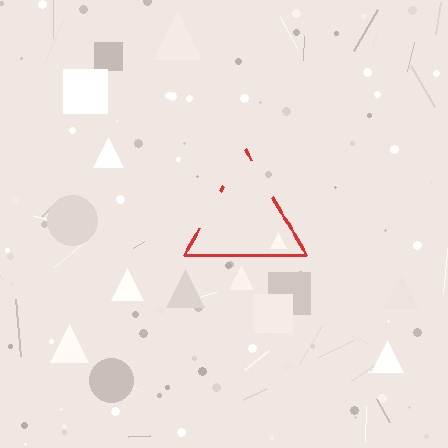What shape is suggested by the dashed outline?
The dashed outline suggests a triangle.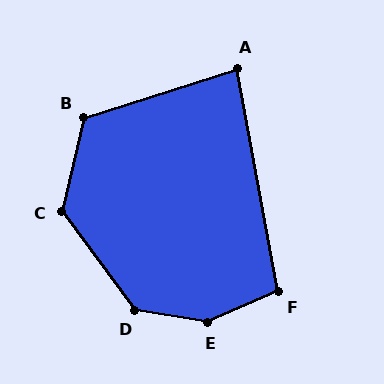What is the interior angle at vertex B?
Approximately 121 degrees (obtuse).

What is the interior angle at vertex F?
Approximately 104 degrees (obtuse).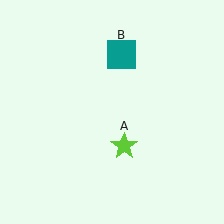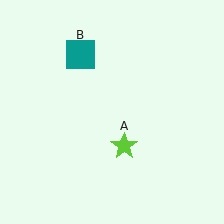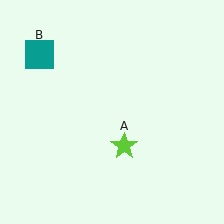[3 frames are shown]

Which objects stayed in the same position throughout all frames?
Lime star (object A) remained stationary.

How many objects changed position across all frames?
1 object changed position: teal square (object B).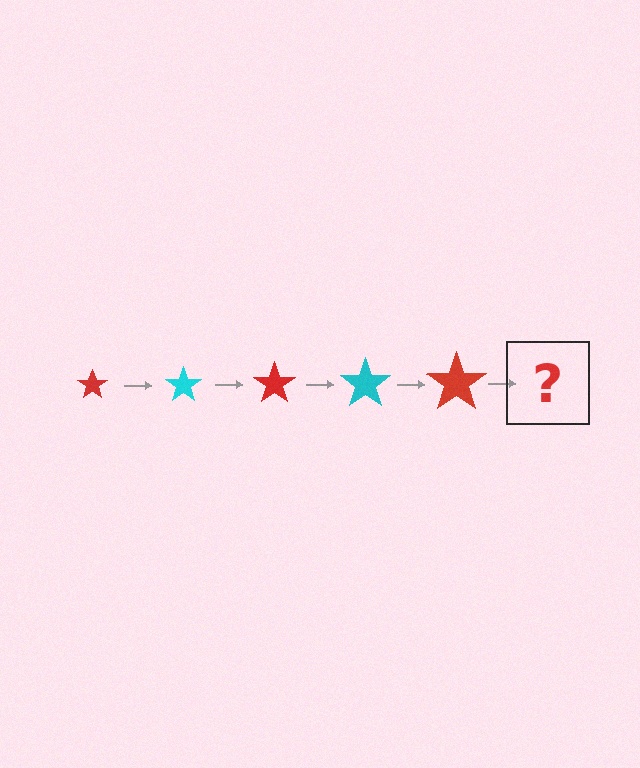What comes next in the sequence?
The next element should be a cyan star, larger than the previous one.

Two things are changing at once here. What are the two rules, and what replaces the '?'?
The two rules are that the star grows larger each step and the color cycles through red and cyan. The '?' should be a cyan star, larger than the previous one.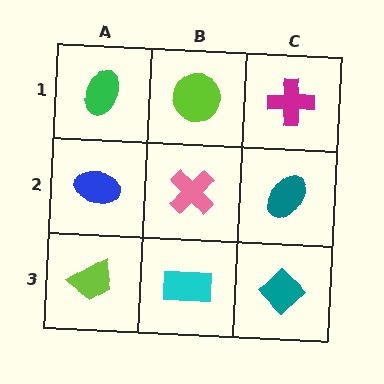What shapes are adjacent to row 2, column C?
A magenta cross (row 1, column C), a teal diamond (row 3, column C), a pink cross (row 2, column B).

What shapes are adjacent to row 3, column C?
A teal ellipse (row 2, column C), a cyan rectangle (row 3, column B).